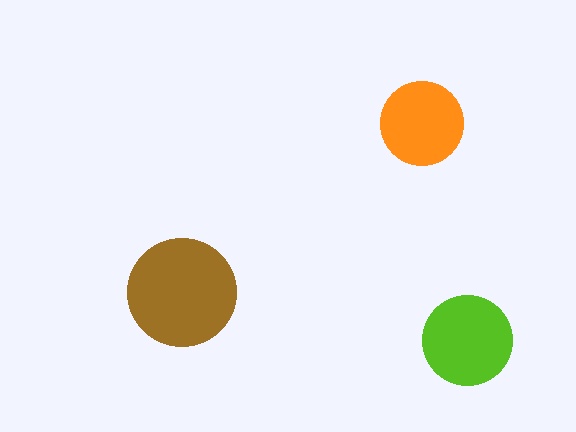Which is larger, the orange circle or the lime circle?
The lime one.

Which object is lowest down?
The lime circle is bottommost.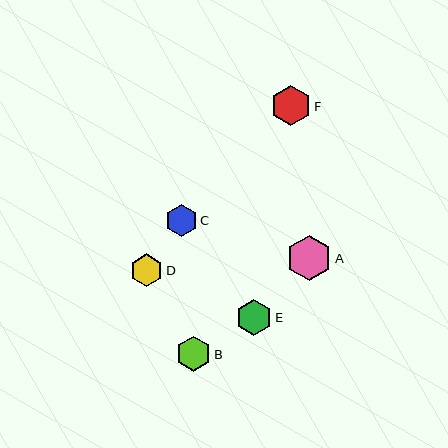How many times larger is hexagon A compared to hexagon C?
Hexagon A is approximately 1.4 times the size of hexagon C.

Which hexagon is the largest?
Hexagon A is the largest with a size of approximately 45 pixels.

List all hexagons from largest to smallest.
From largest to smallest: A, F, E, B, D, C.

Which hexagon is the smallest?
Hexagon C is the smallest with a size of approximately 32 pixels.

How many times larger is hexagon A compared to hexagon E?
Hexagon A is approximately 1.3 times the size of hexagon E.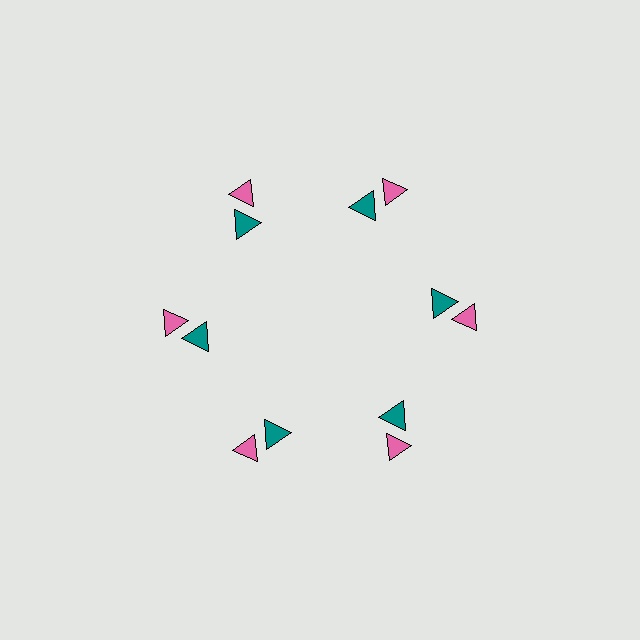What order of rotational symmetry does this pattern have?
This pattern has 6-fold rotational symmetry.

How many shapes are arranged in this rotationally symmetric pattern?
There are 12 shapes, arranged in 6 groups of 2.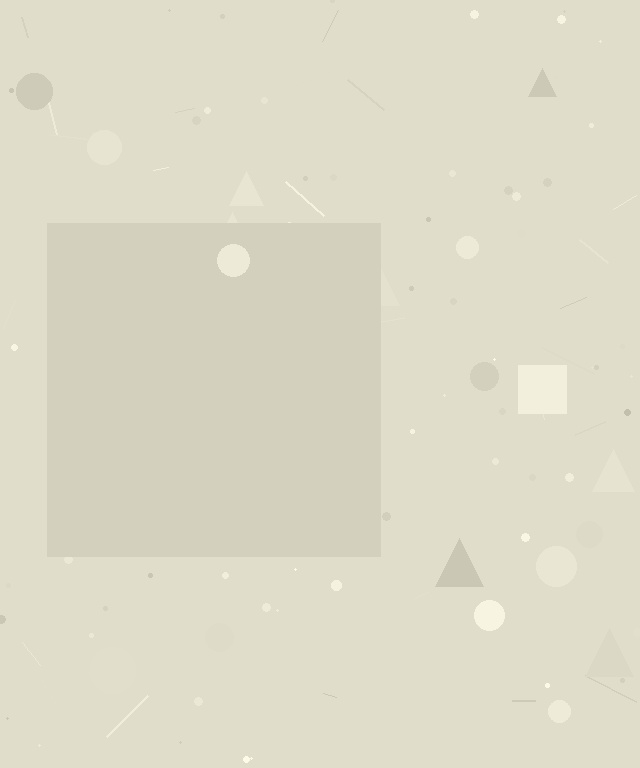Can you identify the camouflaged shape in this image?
The camouflaged shape is a square.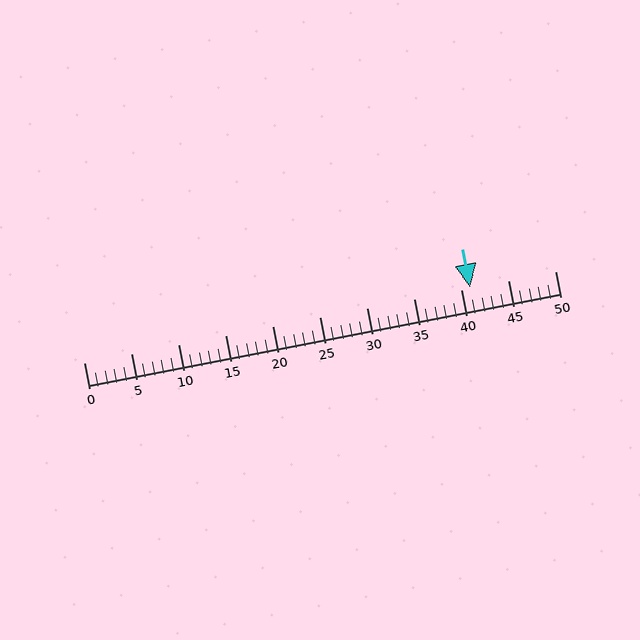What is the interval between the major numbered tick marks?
The major tick marks are spaced 5 units apart.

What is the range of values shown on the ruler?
The ruler shows values from 0 to 50.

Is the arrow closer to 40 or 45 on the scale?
The arrow is closer to 40.